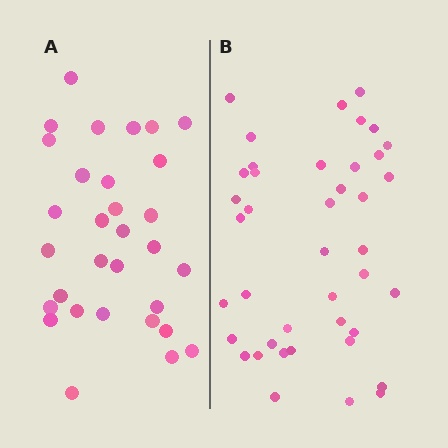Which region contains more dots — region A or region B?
Region B (the right region) has more dots.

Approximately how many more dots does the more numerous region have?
Region B has roughly 10 or so more dots than region A.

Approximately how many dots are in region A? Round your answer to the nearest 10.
About 30 dots. (The exact count is 31, which rounds to 30.)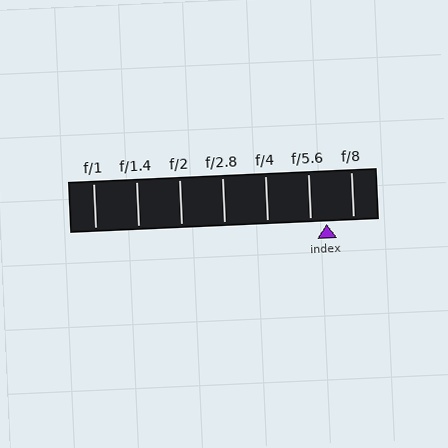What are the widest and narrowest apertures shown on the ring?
The widest aperture shown is f/1 and the narrowest is f/8.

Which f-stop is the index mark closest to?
The index mark is closest to f/5.6.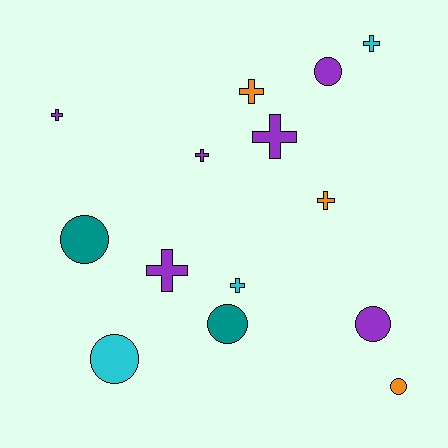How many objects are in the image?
There are 14 objects.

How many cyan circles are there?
There is 1 cyan circle.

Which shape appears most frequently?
Cross, with 8 objects.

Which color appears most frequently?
Purple, with 6 objects.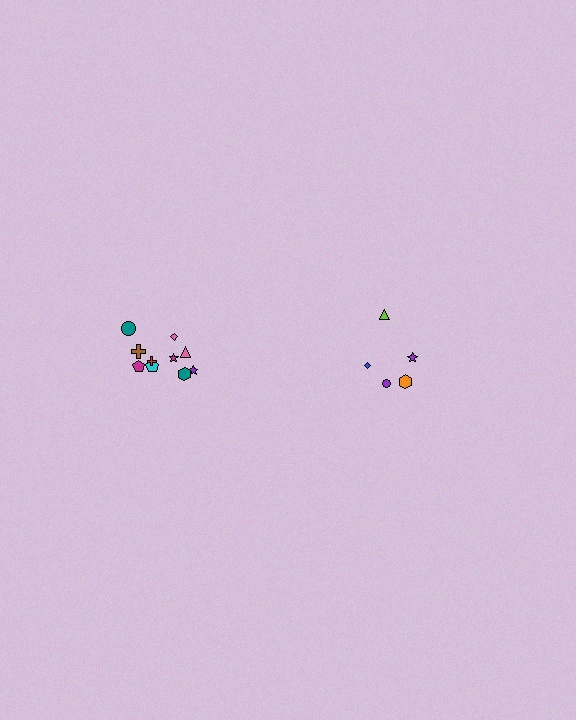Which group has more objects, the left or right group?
The left group.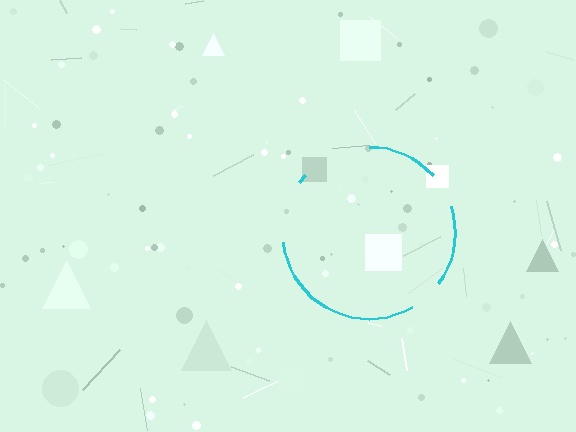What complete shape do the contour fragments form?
The contour fragments form a circle.